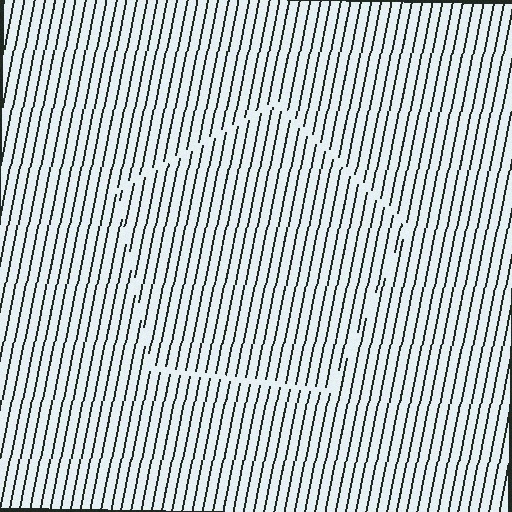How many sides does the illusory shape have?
5 sides — the line-ends trace a pentagon.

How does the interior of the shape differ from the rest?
The interior of the shape contains the same grating, shifted by half a period — the contour is defined by the phase discontinuity where line-ends from the inner and outer gratings abut.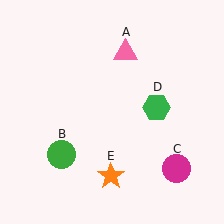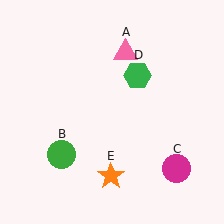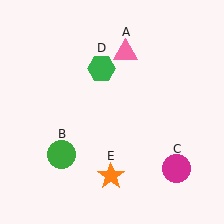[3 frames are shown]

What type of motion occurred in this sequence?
The green hexagon (object D) rotated counterclockwise around the center of the scene.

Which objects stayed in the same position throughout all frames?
Pink triangle (object A) and green circle (object B) and magenta circle (object C) and orange star (object E) remained stationary.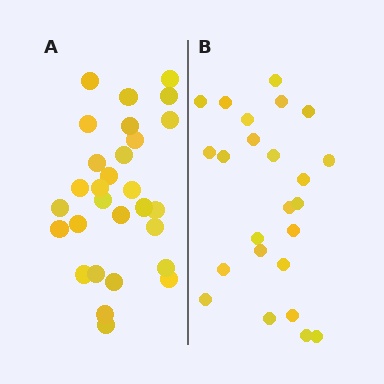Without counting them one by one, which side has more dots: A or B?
Region A (the left region) has more dots.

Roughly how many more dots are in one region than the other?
Region A has about 5 more dots than region B.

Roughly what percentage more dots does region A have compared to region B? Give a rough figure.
About 20% more.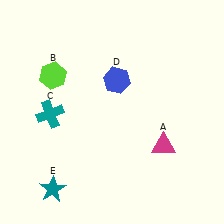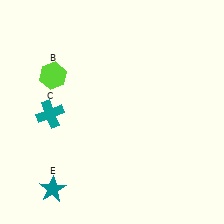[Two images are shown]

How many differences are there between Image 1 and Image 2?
There are 2 differences between the two images.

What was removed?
The blue hexagon (D), the magenta triangle (A) were removed in Image 2.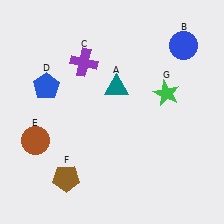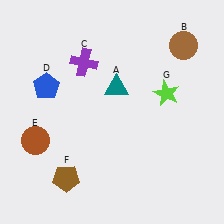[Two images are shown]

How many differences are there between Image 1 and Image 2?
There are 2 differences between the two images.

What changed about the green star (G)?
In Image 1, G is green. In Image 2, it changed to lime.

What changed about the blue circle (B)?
In Image 1, B is blue. In Image 2, it changed to brown.